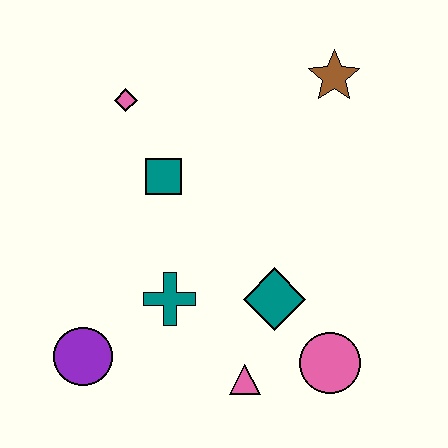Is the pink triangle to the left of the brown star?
Yes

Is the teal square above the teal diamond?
Yes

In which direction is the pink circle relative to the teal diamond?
The pink circle is below the teal diamond.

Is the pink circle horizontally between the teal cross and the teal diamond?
No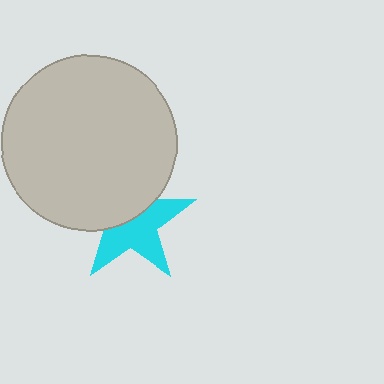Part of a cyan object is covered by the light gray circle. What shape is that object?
It is a star.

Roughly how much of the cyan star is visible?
About half of it is visible (roughly 56%).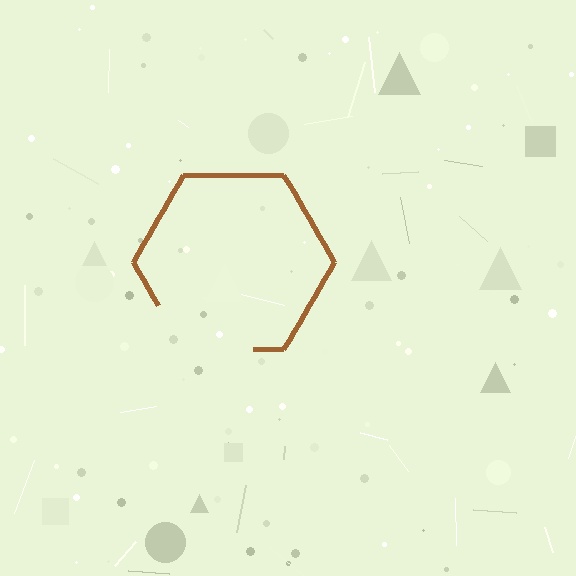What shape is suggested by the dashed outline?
The dashed outline suggests a hexagon.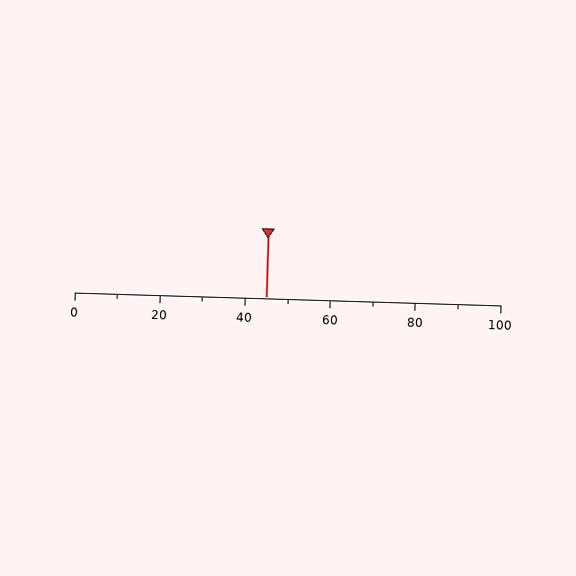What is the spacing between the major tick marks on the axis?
The major ticks are spaced 20 apart.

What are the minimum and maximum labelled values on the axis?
The axis runs from 0 to 100.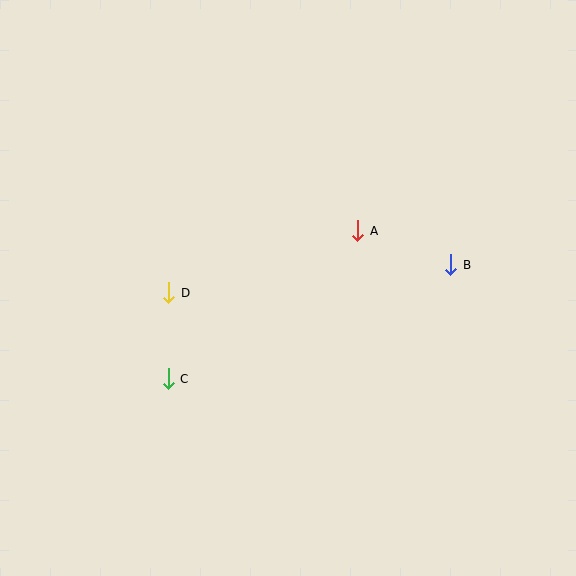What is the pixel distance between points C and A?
The distance between C and A is 240 pixels.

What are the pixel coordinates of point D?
Point D is at (169, 293).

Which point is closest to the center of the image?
Point A at (358, 231) is closest to the center.